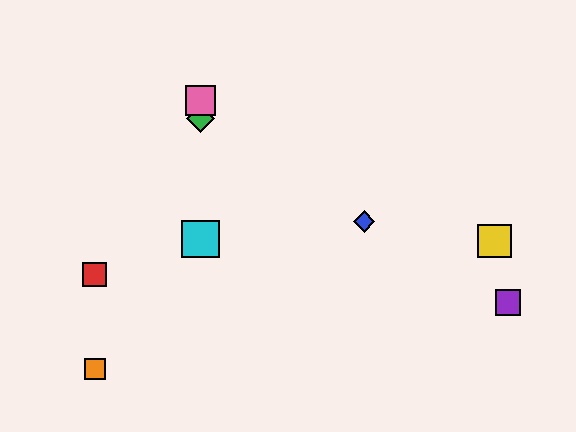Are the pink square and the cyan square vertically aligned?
Yes, both are at x≈201.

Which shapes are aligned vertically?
The green diamond, the cyan square, the pink square are aligned vertically.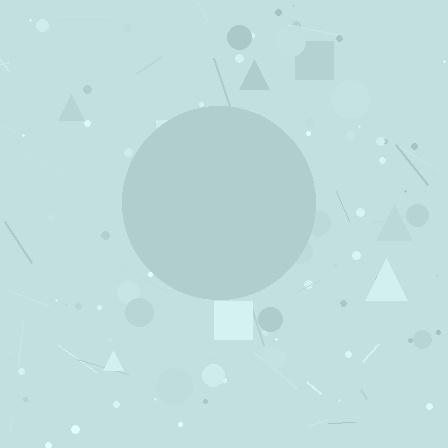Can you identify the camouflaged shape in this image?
The camouflaged shape is a circle.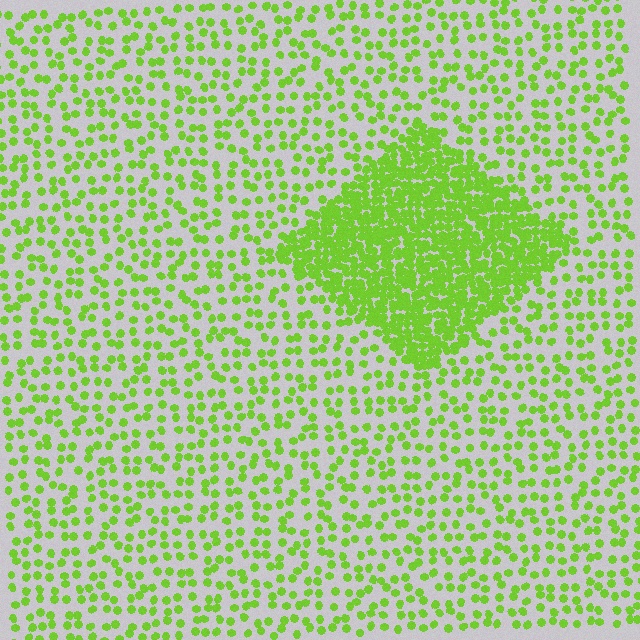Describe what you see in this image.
The image contains small lime elements arranged at two different densities. A diamond-shaped region is visible where the elements are more densely packed than the surrounding area.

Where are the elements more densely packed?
The elements are more densely packed inside the diamond boundary.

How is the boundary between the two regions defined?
The boundary is defined by a change in element density (approximately 3.0x ratio). All elements are the same color, size, and shape.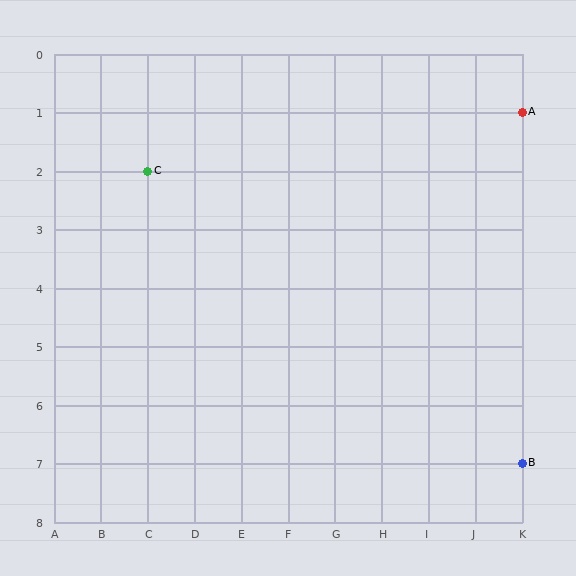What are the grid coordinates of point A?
Point A is at grid coordinates (K, 1).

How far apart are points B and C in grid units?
Points B and C are 8 columns and 5 rows apart (about 9.4 grid units diagonally).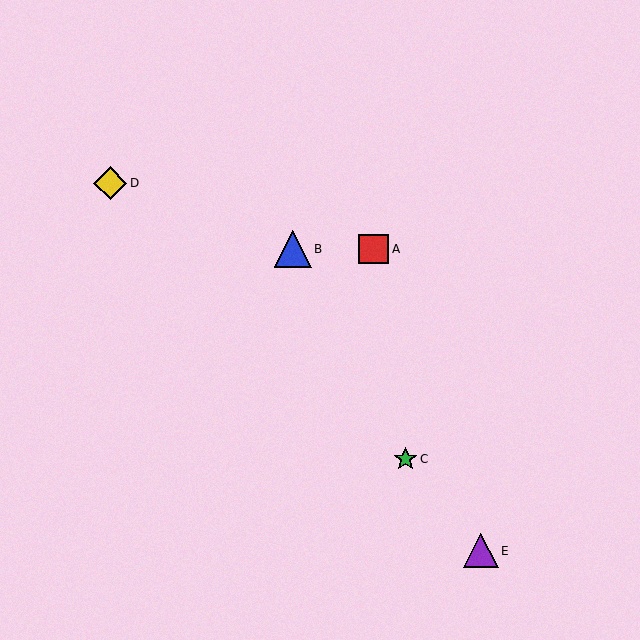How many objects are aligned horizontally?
2 objects (A, B) are aligned horizontally.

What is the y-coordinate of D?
Object D is at y≈183.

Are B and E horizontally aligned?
No, B is at y≈249 and E is at y≈551.